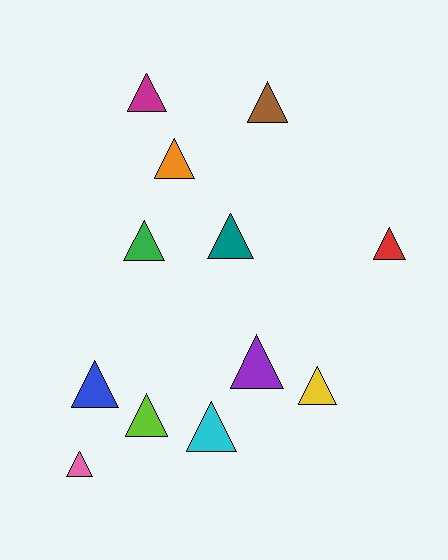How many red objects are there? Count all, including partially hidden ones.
There is 1 red object.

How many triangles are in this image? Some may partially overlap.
There are 12 triangles.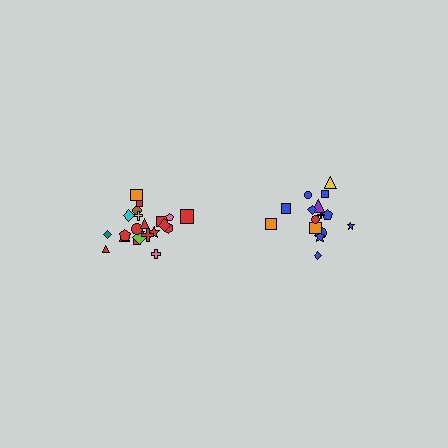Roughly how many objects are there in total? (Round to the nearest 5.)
Roughly 35 objects in total.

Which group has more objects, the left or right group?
The left group.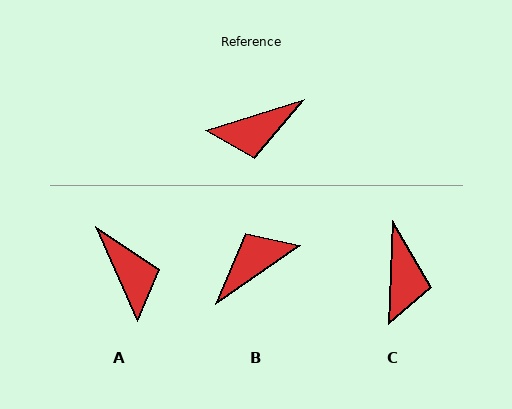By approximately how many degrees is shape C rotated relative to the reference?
Approximately 70 degrees counter-clockwise.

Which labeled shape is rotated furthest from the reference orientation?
B, about 163 degrees away.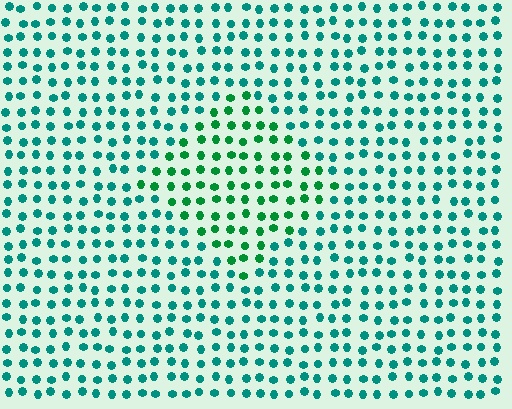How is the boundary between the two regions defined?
The boundary is defined purely by a slight shift in hue (about 32 degrees). Spacing, size, and orientation are identical on both sides.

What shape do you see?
I see a diamond.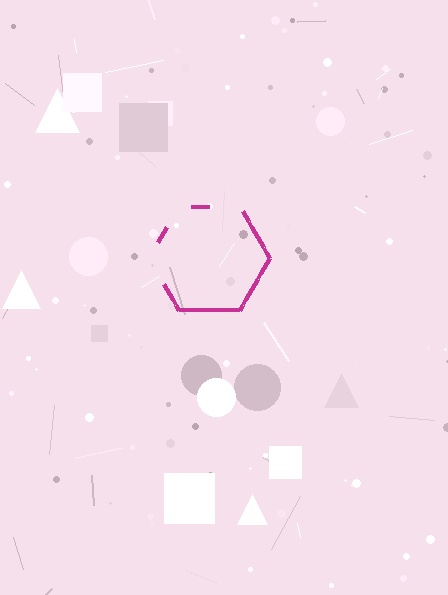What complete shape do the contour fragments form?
The contour fragments form a hexagon.